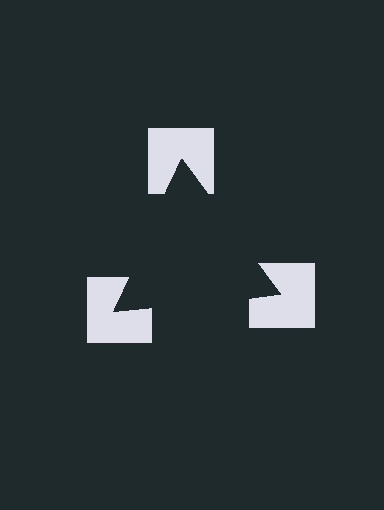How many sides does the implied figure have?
3 sides.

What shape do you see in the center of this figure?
An illusory triangle — its edges are inferred from the aligned wedge cuts in the notched squares, not physically drawn.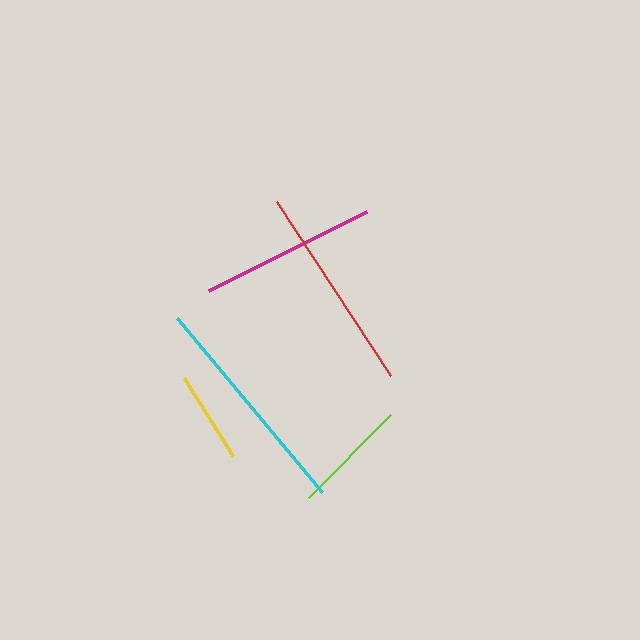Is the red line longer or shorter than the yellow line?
The red line is longer than the yellow line.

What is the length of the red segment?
The red segment is approximately 208 pixels long.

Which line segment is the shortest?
The yellow line is the shortest at approximately 92 pixels.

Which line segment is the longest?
The cyan line is the longest at approximately 227 pixels.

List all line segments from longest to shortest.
From longest to shortest: cyan, red, magenta, lime, yellow.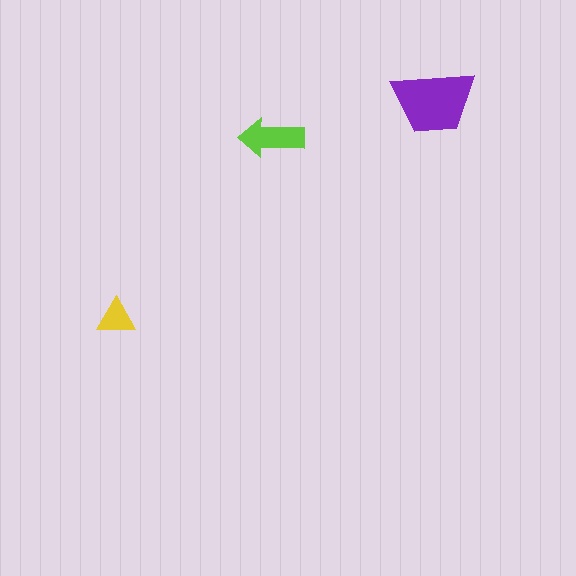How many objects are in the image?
There are 3 objects in the image.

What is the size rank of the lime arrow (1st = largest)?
2nd.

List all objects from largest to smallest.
The purple trapezoid, the lime arrow, the yellow triangle.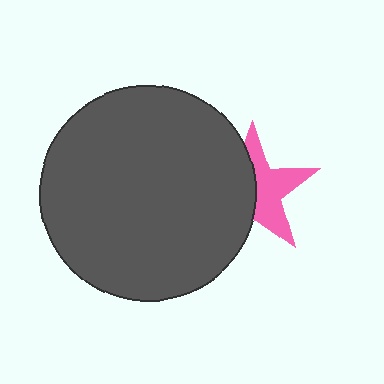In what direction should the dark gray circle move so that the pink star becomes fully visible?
The dark gray circle should move left. That is the shortest direction to clear the overlap and leave the pink star fully visible.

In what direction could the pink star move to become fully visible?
The pink star could move right. That would shift it out from behind the dark gray circle entirely.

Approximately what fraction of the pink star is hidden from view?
Roughly 50% of the pink star is hidden behind the dark gray circle.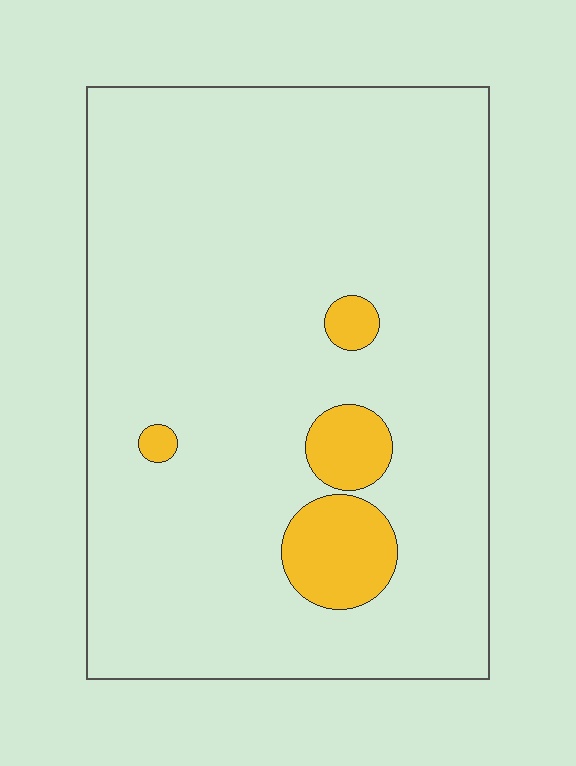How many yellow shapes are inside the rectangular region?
4.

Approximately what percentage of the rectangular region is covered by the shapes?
Approximately 10%.